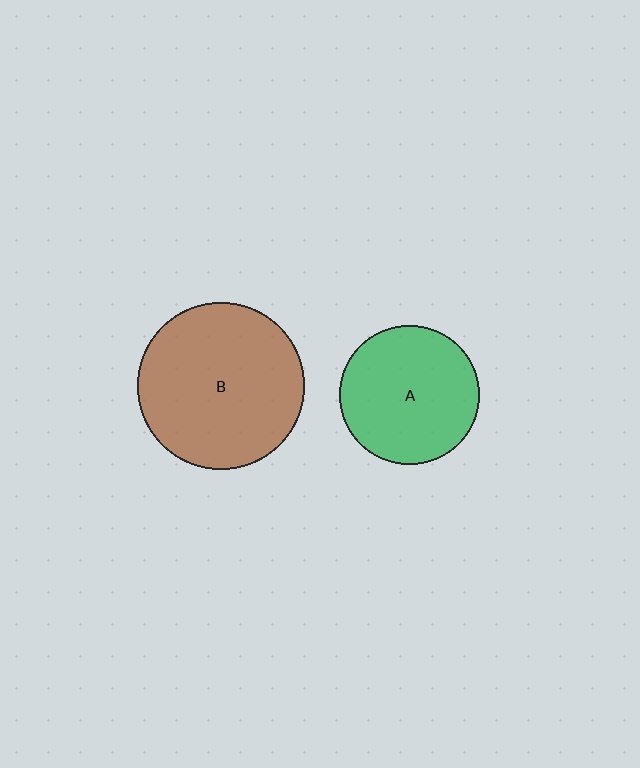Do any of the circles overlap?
No, none of the circles overlap.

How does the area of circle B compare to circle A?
Approximately 1.4 times.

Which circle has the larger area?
Circle B (brown).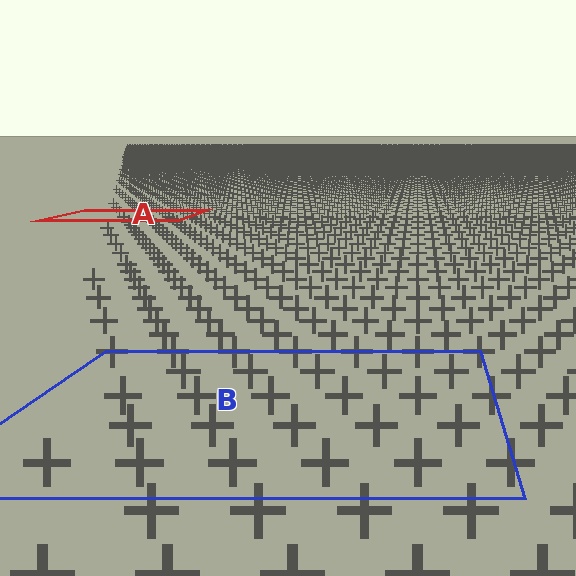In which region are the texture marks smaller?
The texture marks are smaller in region A, because it is farther away.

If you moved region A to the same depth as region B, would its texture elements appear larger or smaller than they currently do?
They would appear larger. At a closer depth, the same texture elements are projected at a bigger on-screen size.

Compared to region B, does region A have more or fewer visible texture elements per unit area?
Region A has more texture elements per unit area — they are packed more densely because it is farther away.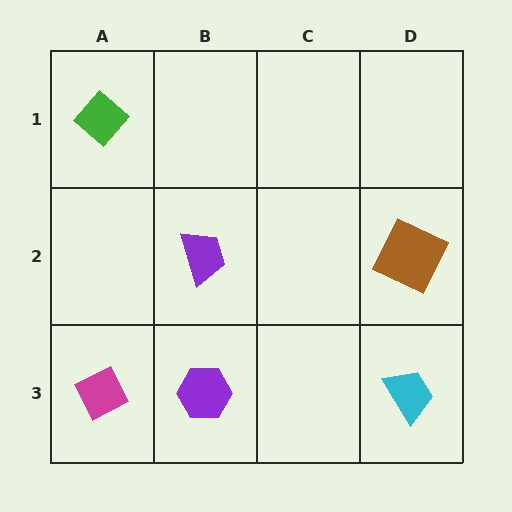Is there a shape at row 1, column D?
No, that cell is empty.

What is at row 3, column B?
A purple hexagon.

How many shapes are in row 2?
2 shapes.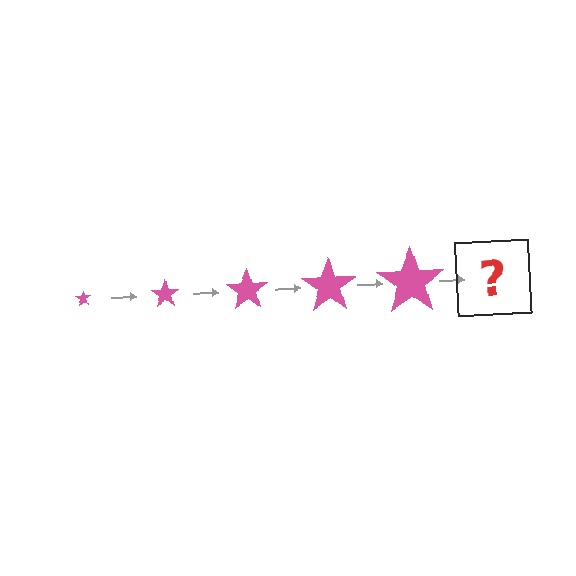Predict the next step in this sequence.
The next step is a pink star, larger than the previous one.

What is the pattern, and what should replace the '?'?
The pattern is that the star gets progressively larger each step. The '?' should be a pink star, larger than the previous one.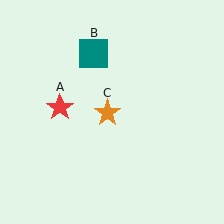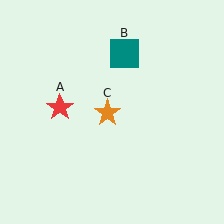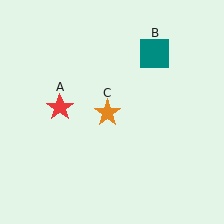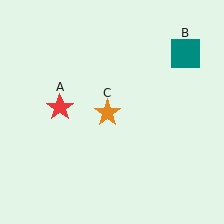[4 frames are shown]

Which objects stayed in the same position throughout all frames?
Red star (object A) and orange star (object C) remained stationary.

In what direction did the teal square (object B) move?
The teal square (object B) moved right.